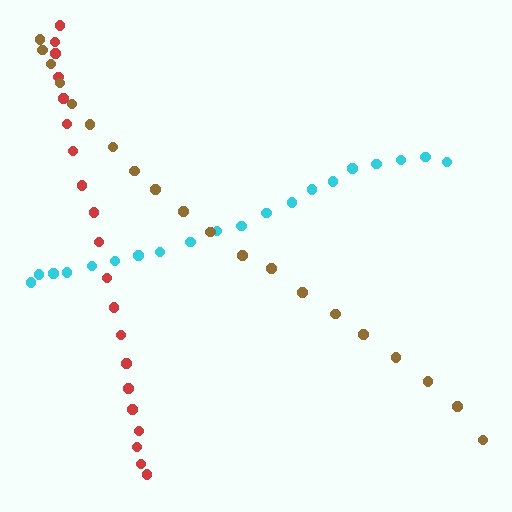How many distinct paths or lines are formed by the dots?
There are 3 distinct paths.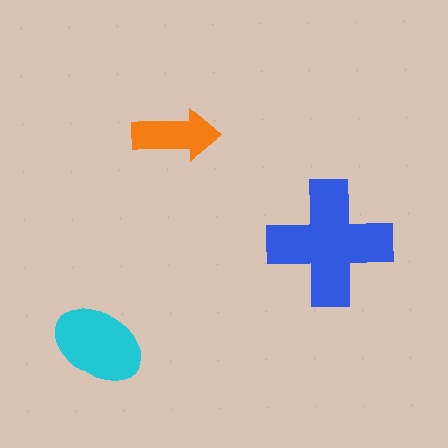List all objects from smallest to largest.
The orange arrow, the cyan ellipse, the blue cross.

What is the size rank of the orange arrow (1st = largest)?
3rd.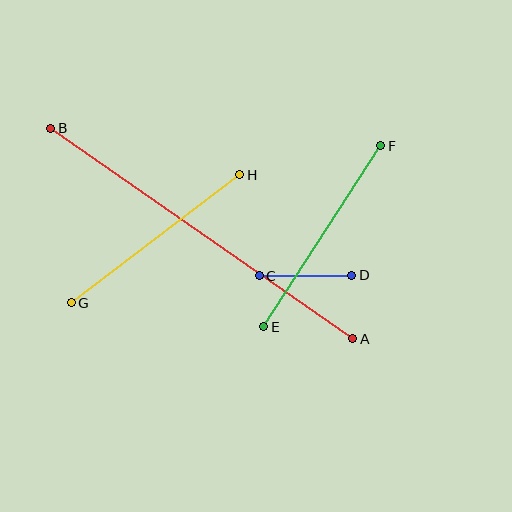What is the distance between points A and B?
The distance is approximately 368 pixels.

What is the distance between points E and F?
The distance is approximately 215 pixels.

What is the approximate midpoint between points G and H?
The midpoint is at approximately (155, 239) pixels.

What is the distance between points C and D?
The distance is approximately 92 pixels.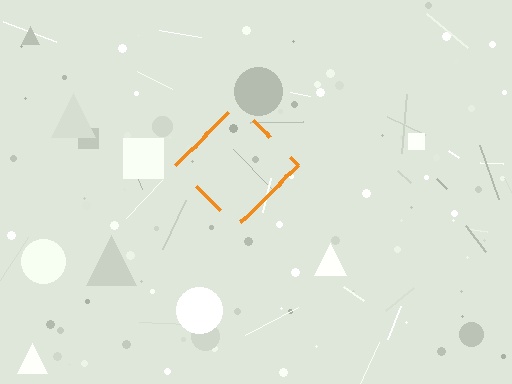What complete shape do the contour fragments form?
The contour fragments form a diamond.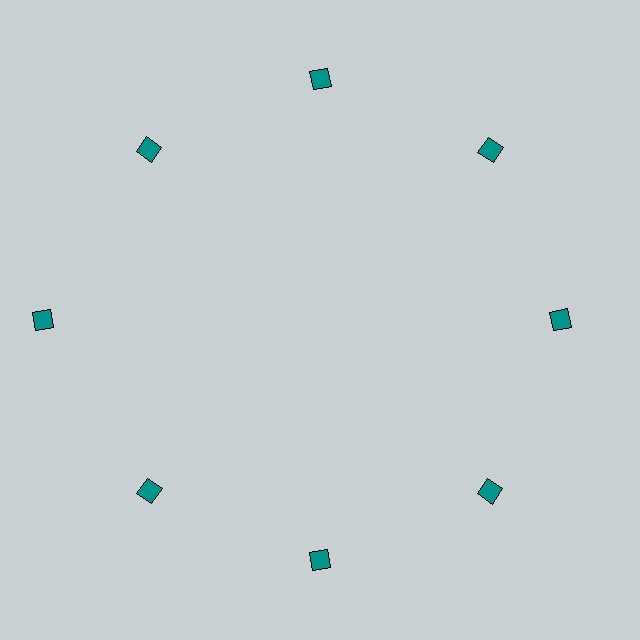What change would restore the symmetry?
The symmetry would be restored by moving it inward, back onto the ring so that all 8 diamonds sit at equal angles and equal distance from the center.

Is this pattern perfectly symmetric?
No. The 8 teal diamonds are arranged in a ring, but one element near the 9 o'clock position is pushed outward from the center, breaking the 8-fold rotational symmetry.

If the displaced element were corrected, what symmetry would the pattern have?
It would have 8-fold rotational symmetry — the pattern would map onto itself every 45 degrees.